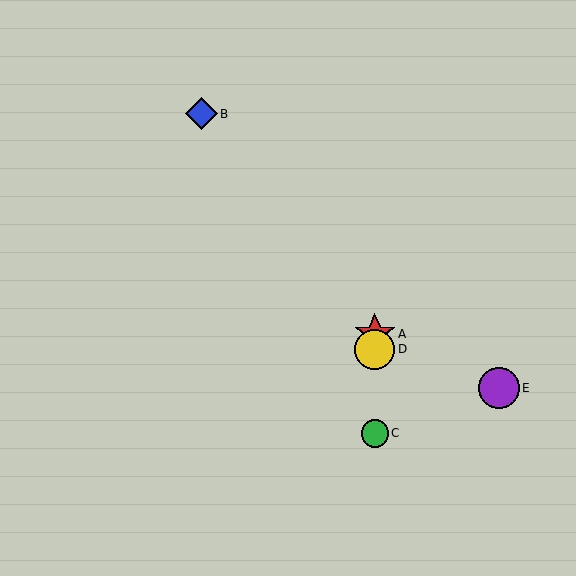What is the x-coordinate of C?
Object C is at x≈375.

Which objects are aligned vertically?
Objects A, C, D are aligned vertically.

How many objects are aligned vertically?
3 objects (A, C, D) are aligned vertically.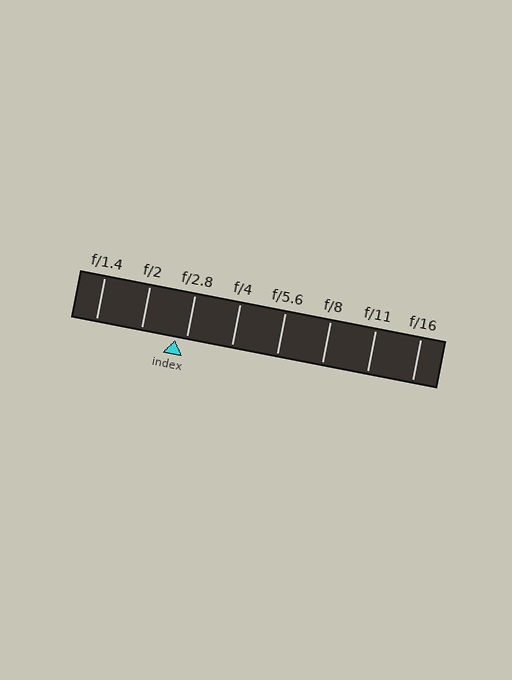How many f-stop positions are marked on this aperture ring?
There are 8 f-stop positions marked.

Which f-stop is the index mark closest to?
The index mark is closest to f/2.8.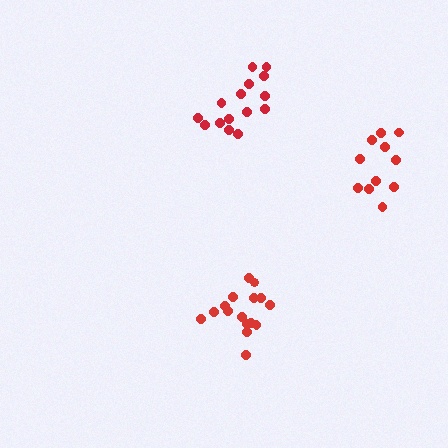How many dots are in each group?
Group 1: 16 dots, Group 2: 11 dots, Group 3: 15 dots (42 total).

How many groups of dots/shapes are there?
There are 3 groups.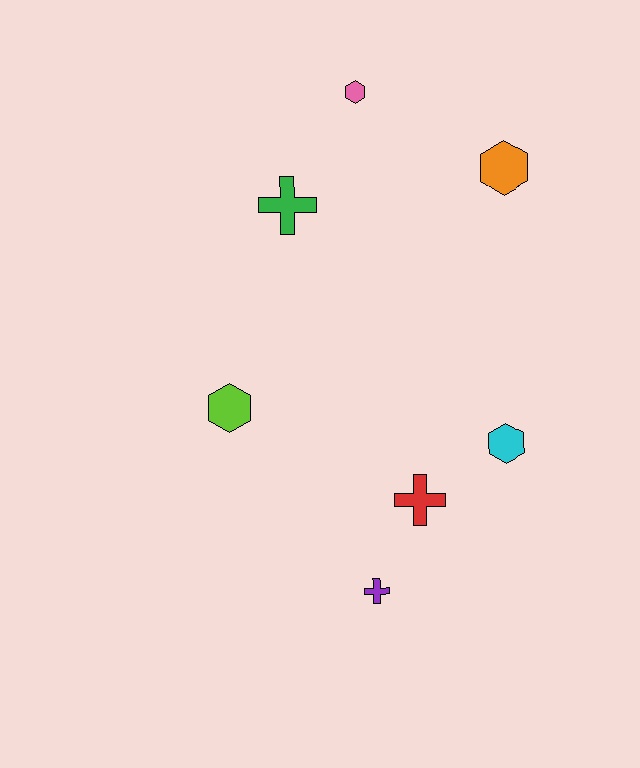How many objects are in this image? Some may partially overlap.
There are 7 objects.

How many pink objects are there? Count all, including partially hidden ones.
There is 1 pink object.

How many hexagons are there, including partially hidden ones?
There are 4 hexagons.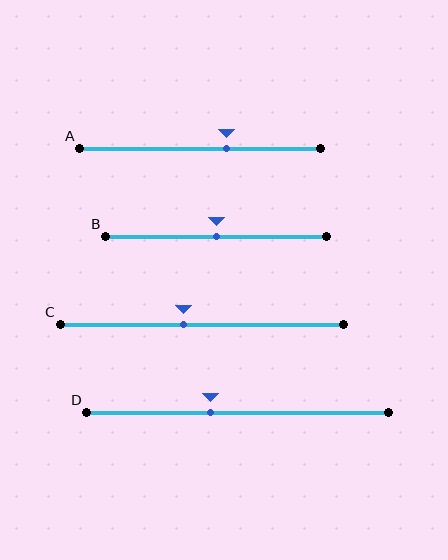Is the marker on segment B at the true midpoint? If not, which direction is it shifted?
Yes, the marker on segment B is at the true midpoint.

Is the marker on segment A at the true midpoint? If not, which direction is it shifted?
No, the marker on segment A is shifted to the right by about 11% of the segment length.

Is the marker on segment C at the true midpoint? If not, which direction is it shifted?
No, the marker on segment C is shifted to the left by about 6% of the segment length.